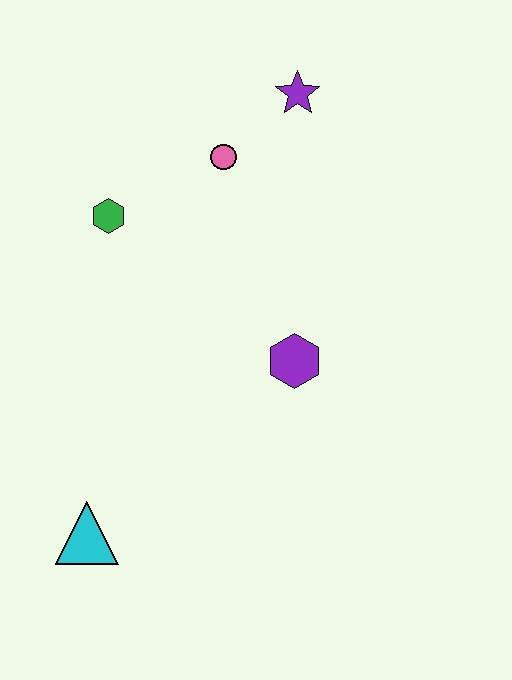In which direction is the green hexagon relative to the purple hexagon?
The green hexagon is to the left of the purple hexagon.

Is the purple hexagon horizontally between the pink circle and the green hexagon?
No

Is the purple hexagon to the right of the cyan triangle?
Yes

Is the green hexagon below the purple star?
Yes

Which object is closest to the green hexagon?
The pink circle is closest to the green hexagon.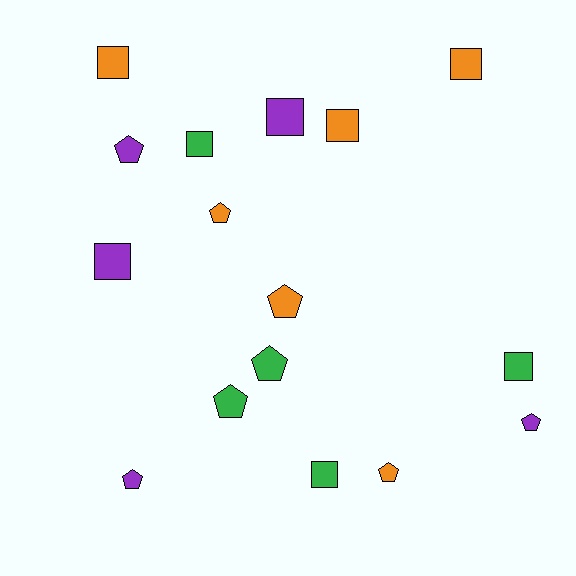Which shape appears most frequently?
Square, with 8 objects.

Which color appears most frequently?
Orange, with 6 objects.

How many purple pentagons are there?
There are 3 purple pentagons.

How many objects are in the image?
There are 16 objects.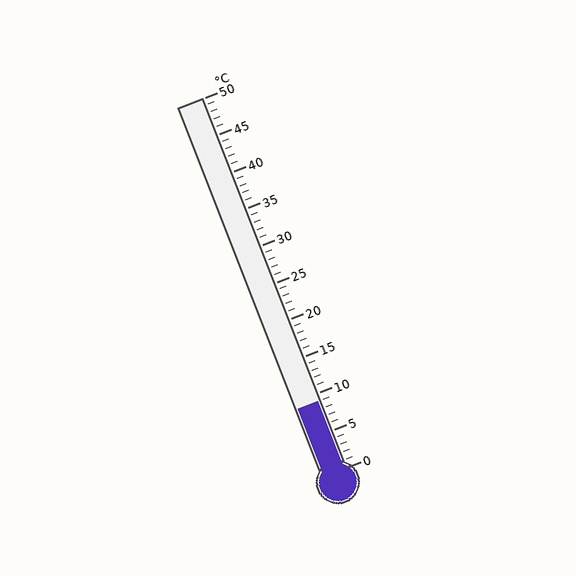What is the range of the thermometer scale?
The thermometer scale ranges from 0°C to 50°C.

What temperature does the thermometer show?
The thermometer shows approximately 9°C.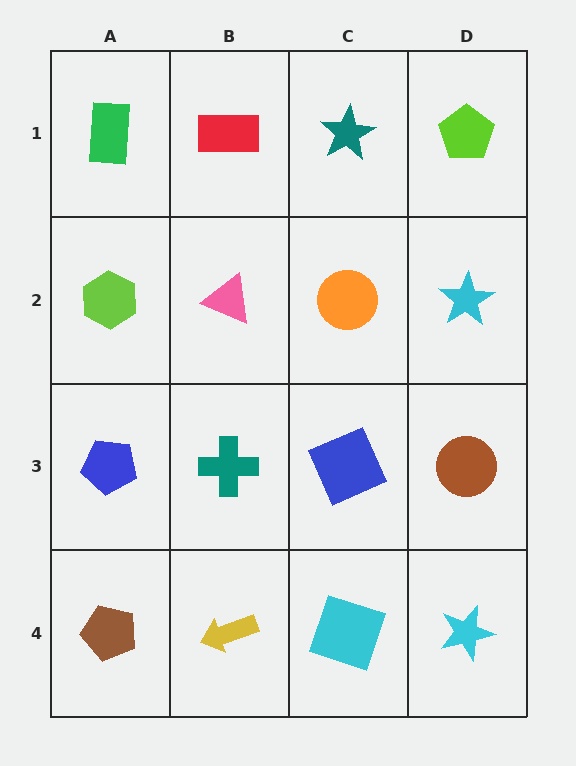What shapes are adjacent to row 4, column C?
A blue square (row 3, column C), a yellow arrow (row 4, column B), a cyan star (row 4, column D).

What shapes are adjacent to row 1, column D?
A cyan star (row 2, column D), a teal star (row 1, column C).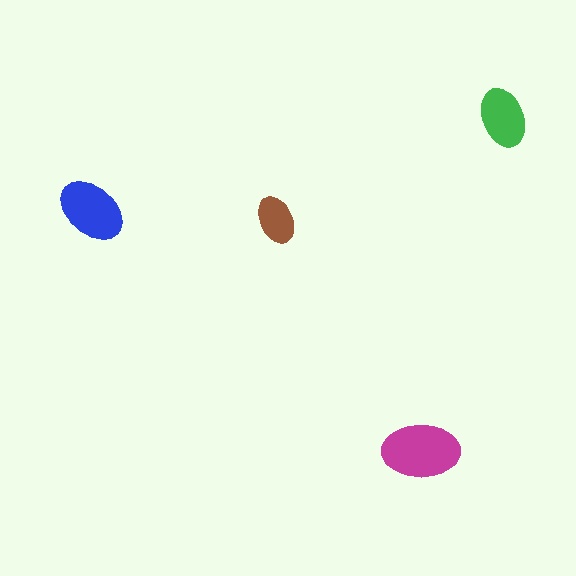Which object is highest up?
The green ellipse is topmost.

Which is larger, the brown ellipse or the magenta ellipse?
The magenta one.